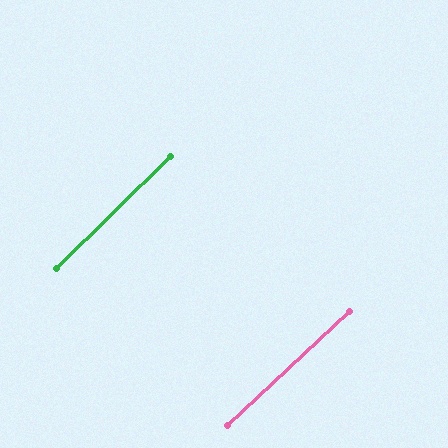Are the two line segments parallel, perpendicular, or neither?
Parallel — their directions differ by only 1.1°.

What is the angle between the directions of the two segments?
Approximately 1 degree.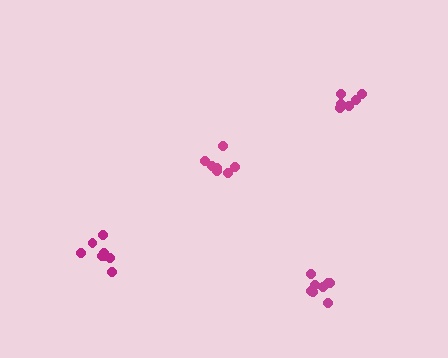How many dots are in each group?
Group 1: 8 dots, Group 2: 6 dots, Group 3: 8 dots, Group 4: 8 dots (30 total).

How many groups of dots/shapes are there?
There are 4 groups.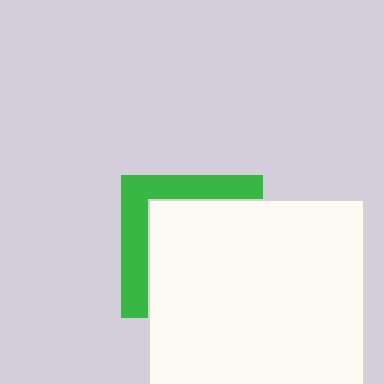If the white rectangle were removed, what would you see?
You would see the complete green square.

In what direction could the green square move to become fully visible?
The green square could move toward the upper-left. That would shift it out from behind the white rectangle entirely.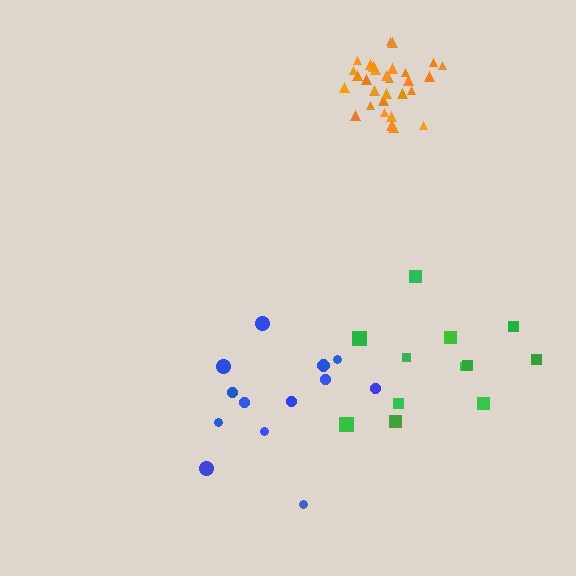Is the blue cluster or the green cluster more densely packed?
Blue.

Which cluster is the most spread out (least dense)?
Green.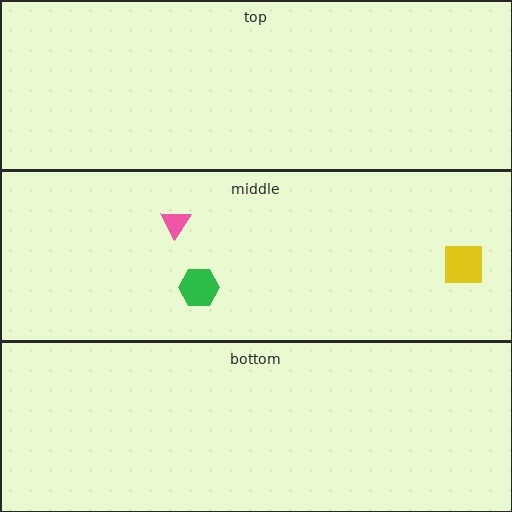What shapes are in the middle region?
The pink triangle, the green hexagon, the yellow square.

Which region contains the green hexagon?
The middle region.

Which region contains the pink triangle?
The middle region.